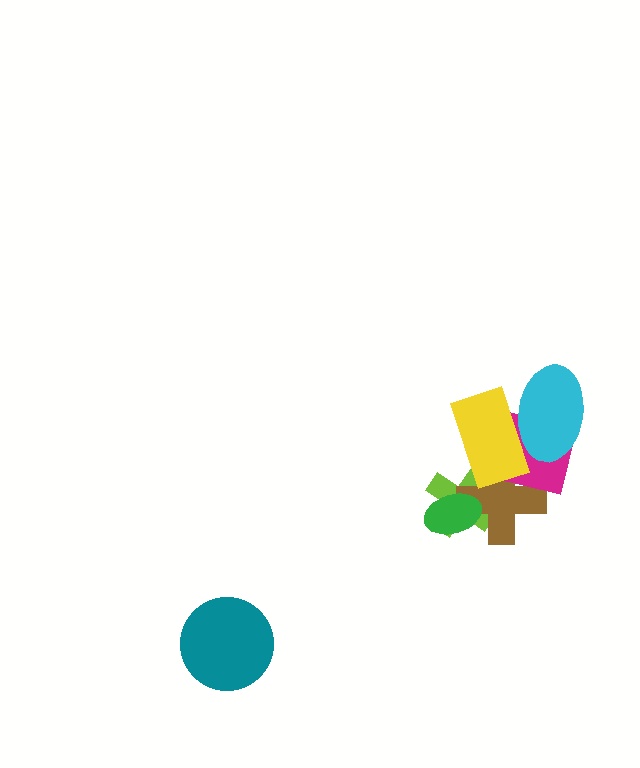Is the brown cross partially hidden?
Yes, it is partially covered by another shape.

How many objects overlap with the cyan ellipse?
2 objects overlap with the cyan ellipse.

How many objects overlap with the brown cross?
4 objects overlap with the brown cross.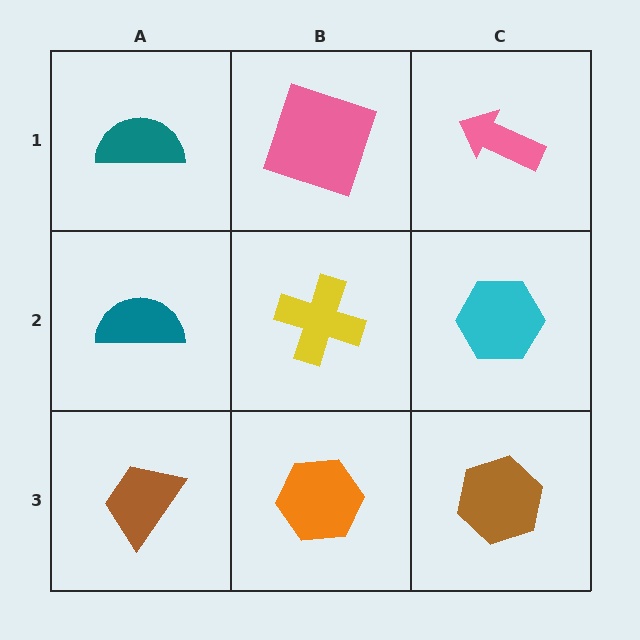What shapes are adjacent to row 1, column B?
A yellow cross (row 2, column B), a teal semicircle (row 1, column A), a pink arrow (row 1, column C).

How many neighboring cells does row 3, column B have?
3.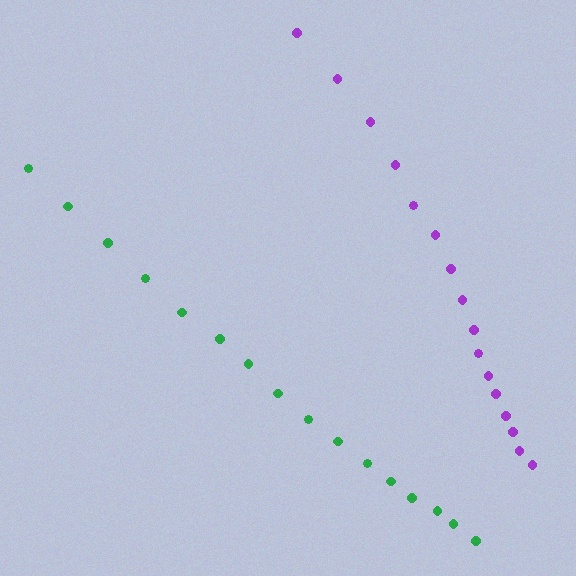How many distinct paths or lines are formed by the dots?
There are 2 distinct paths.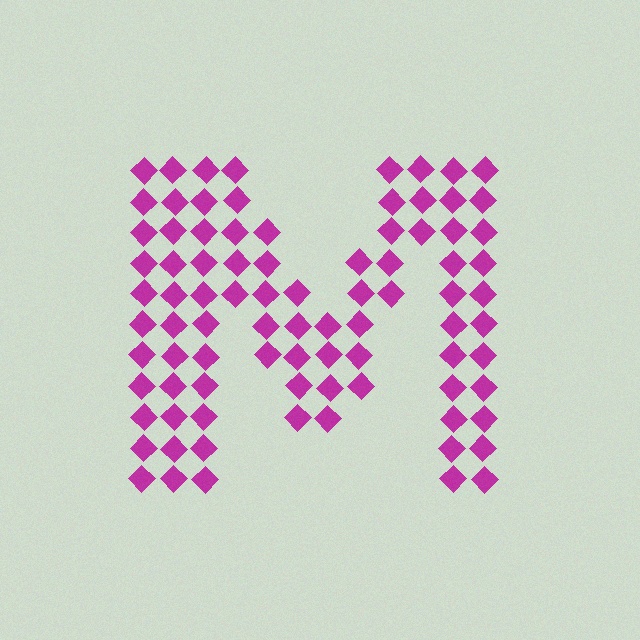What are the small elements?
The small elements are diamonds.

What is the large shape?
The large shape is the letter M.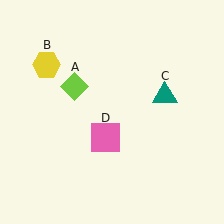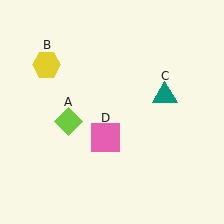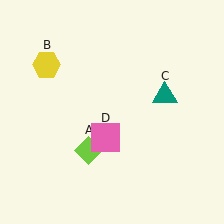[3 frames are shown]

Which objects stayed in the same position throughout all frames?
Yellow hexagon (object B) and teal triangle (object C) and pink square (object D) remained stationary.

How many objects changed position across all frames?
1 object changed position: lime diamond (object A).